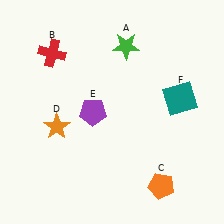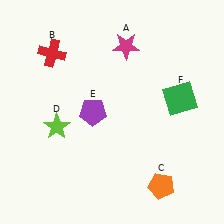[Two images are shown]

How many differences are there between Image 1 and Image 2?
There are 3 differences between the two images.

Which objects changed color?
A changed from green to magenta. D changed from orange to lime. F changed from teal to green.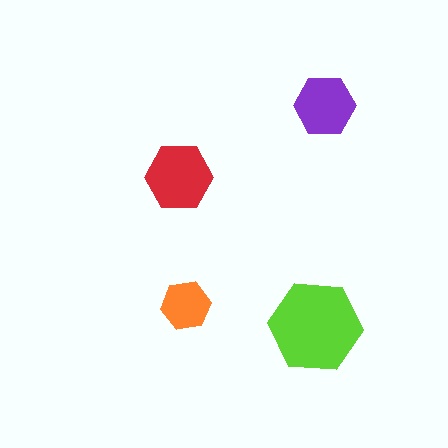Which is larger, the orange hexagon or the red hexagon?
The red one.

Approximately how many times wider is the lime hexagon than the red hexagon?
About 1.5 times wider.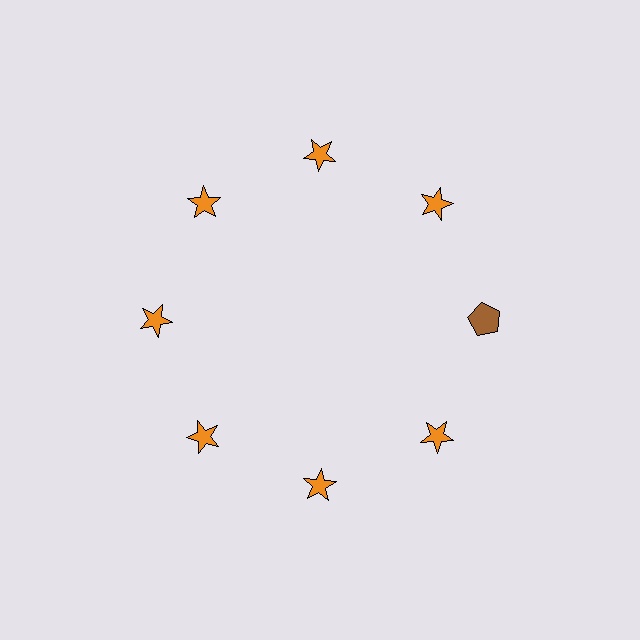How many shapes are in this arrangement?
There are 8 shapes arranged in a ring pattern.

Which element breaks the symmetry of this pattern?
The brown pentagon at roughly the 3 o'clock position breaks the symmetry. All other shapes are orange stars.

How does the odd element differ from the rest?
It differs in both color (brown instead of orange) and shape (pentagon instead of star).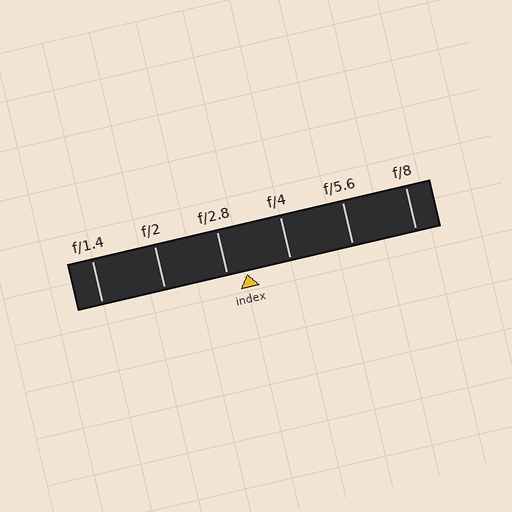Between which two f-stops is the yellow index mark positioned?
The index mark is between f/2.8 and f/4.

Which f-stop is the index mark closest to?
The index mark is closest to f/2.8.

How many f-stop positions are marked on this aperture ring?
There are 6 f-stop positions marked.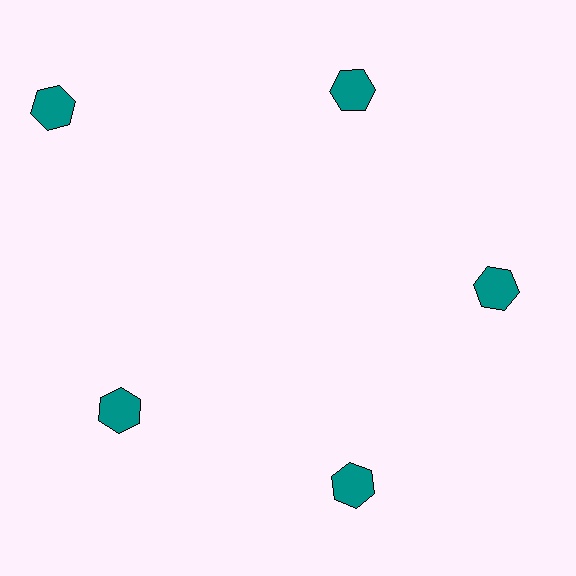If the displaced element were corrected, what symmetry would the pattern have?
It would have 5-fold rotational symmetry — the pattern would map onto itself every 72 degrees.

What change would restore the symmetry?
The symmetry would be restored by moving it inward, back onto the ring so that all 5 hexagons sit at equal angles and equal distance from the center.